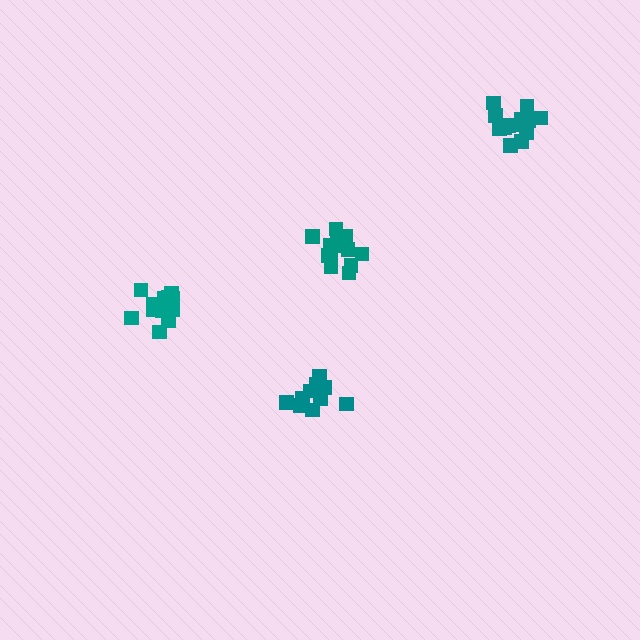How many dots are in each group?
Group 1: 13 dots, Group 2: 15 dots, Group 3: 10 dots, Group 4: 15 dots (53 total).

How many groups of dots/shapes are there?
There are 4 groups.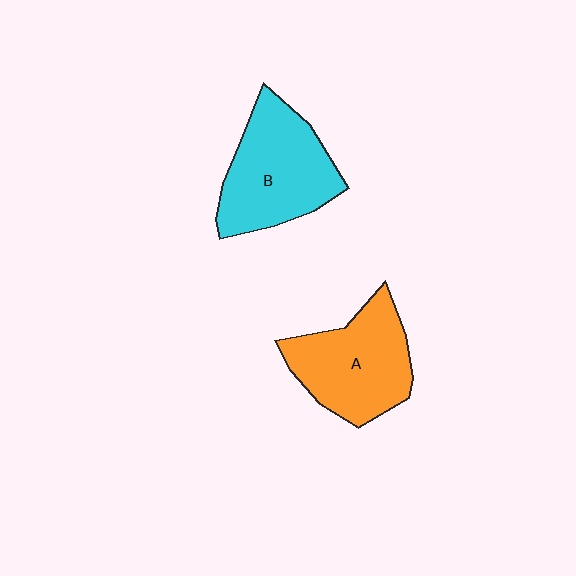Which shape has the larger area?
Shape B (cyan).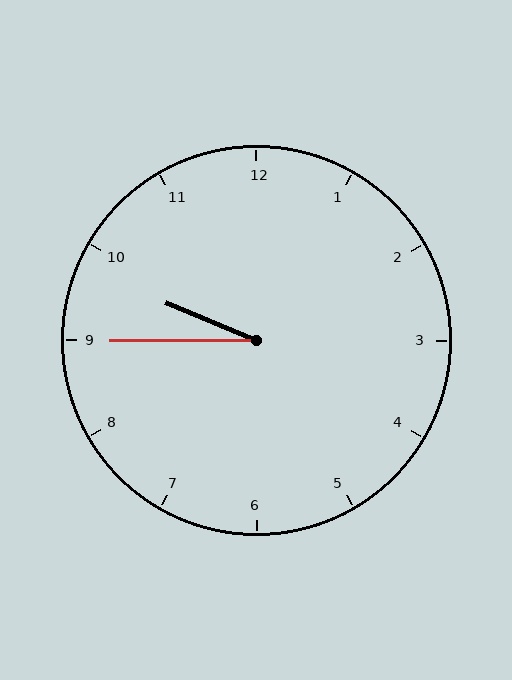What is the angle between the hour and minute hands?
Approximately 22 degrees.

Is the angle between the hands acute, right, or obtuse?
It is acute.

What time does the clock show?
9:45.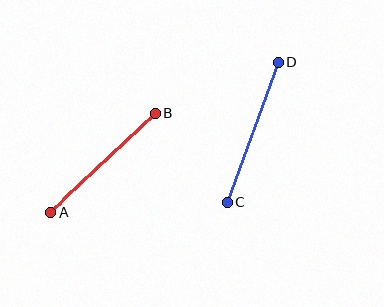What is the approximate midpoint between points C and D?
The midpoint is at approximately (253, 132) pixels.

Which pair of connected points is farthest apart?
Points C and D are farthest apart.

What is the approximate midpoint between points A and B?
The midpoint is at approximately (103, 163) pixels.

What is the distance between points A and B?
The distance is approximately 143 pixels.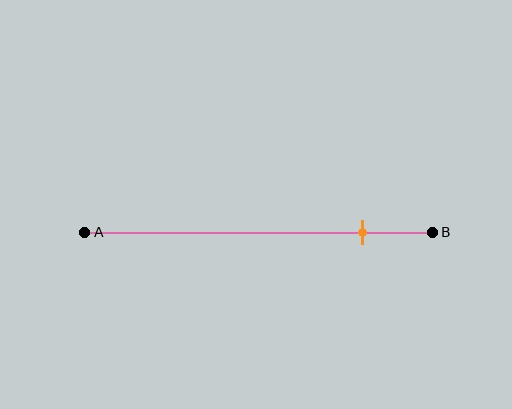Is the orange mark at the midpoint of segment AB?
No, the mark is at about 80% from A, not at the 50% midpoint.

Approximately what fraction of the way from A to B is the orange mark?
The orange mark is approximately 80% of the way from A to B.